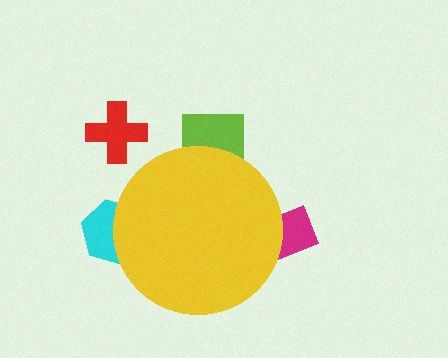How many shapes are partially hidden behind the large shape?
3 shapes are partially hidden.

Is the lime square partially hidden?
Yes, the lime square is partially hidden behind the yellow circle.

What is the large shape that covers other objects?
A yellow circle.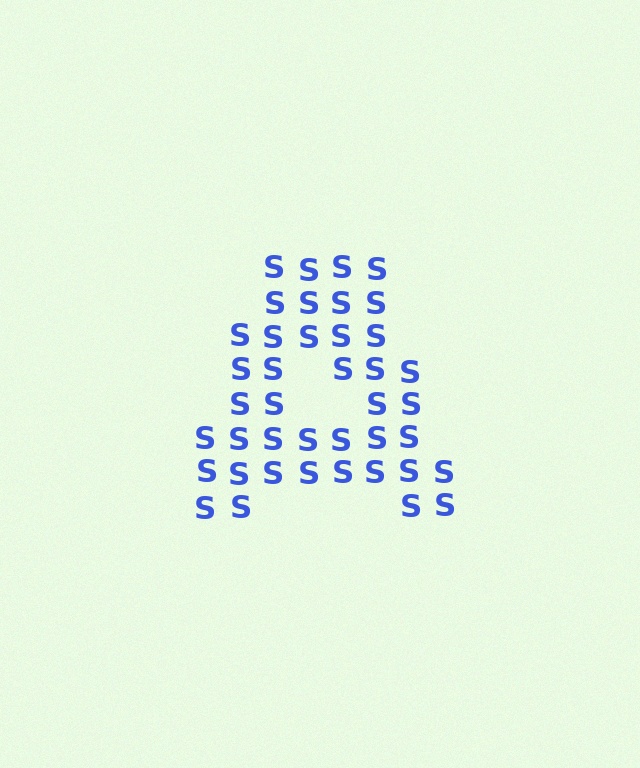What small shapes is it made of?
It is made of small letter S's.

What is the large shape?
The large shape is the letter A.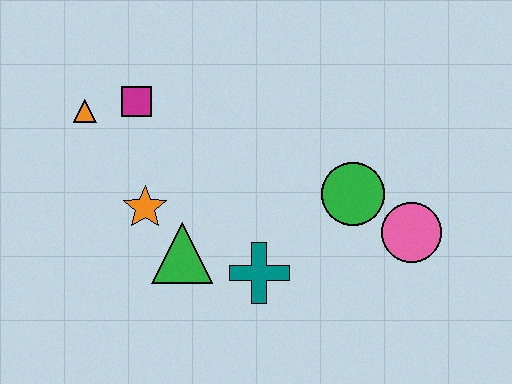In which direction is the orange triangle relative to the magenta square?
The orange triangle is to the left of the magenta square.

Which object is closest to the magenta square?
The orange triangle is closest to the magenta square.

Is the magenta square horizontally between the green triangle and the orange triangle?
Yes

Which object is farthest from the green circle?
The orange triangle is farthest from the green circle.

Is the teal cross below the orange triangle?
Yes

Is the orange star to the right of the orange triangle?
Yes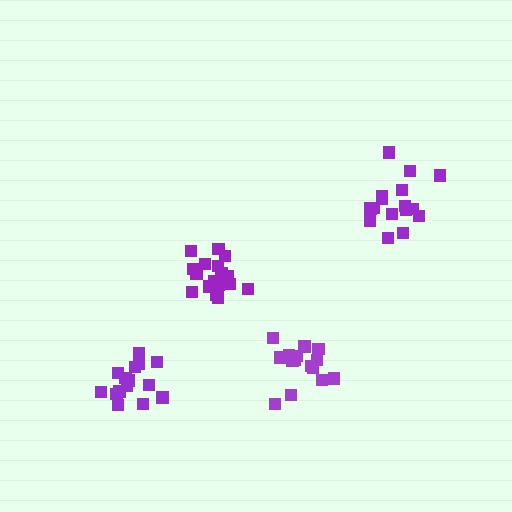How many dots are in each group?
Group 1: 16 dots, Group 2: 17 dots, Group 3: 16 dots, Group 4: 15 dots (64 total).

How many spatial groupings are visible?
There are 4 spatial groupings.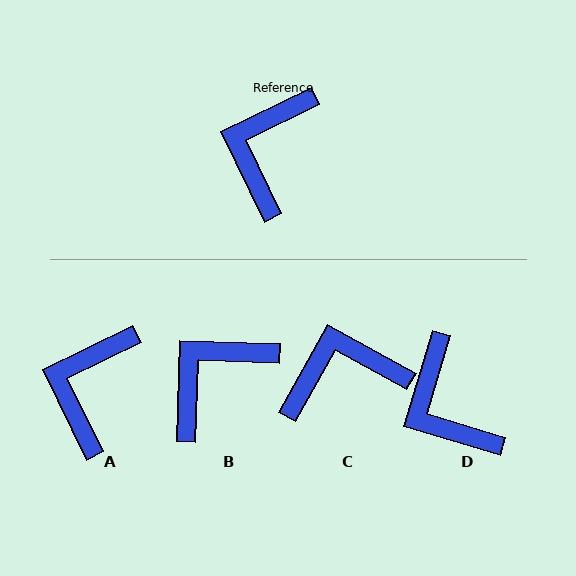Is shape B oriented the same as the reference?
No, it is off by about 28 degrees.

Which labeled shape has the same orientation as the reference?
A.